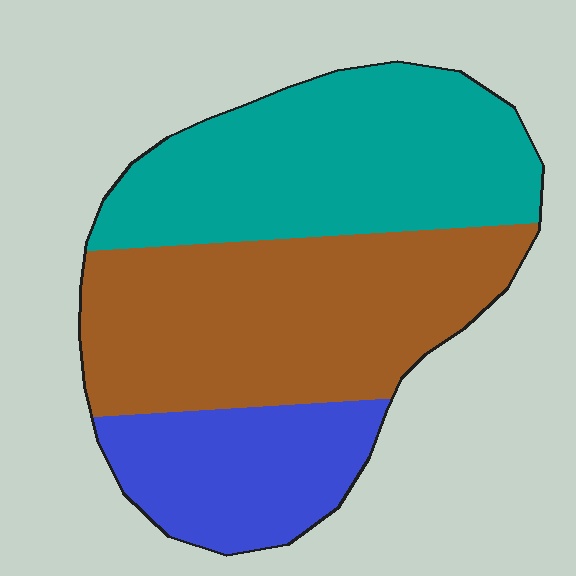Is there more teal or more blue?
Teal.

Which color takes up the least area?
Blue, at roughly 20%.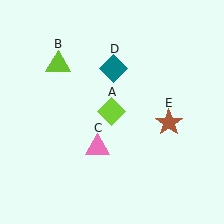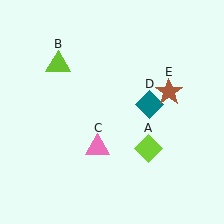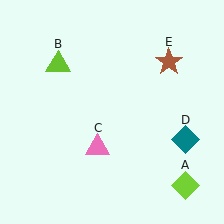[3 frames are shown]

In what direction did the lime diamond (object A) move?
The lime diamond (object A) moved down and to the right.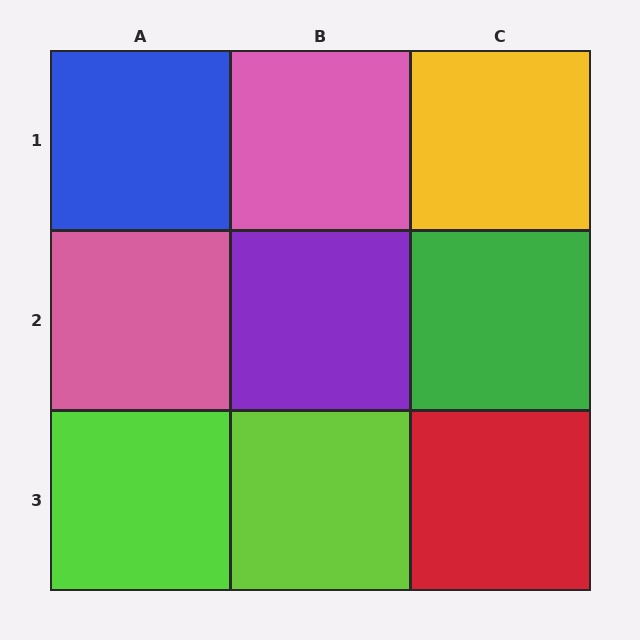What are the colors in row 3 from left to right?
Lime, lime, red.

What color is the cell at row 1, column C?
Yellow.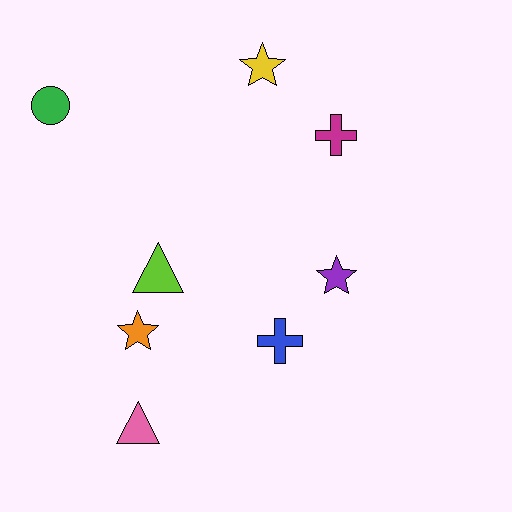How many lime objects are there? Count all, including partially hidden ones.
There is 1 lime object.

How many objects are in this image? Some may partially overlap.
There are 8 objects.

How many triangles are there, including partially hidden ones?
There are 2 triangles.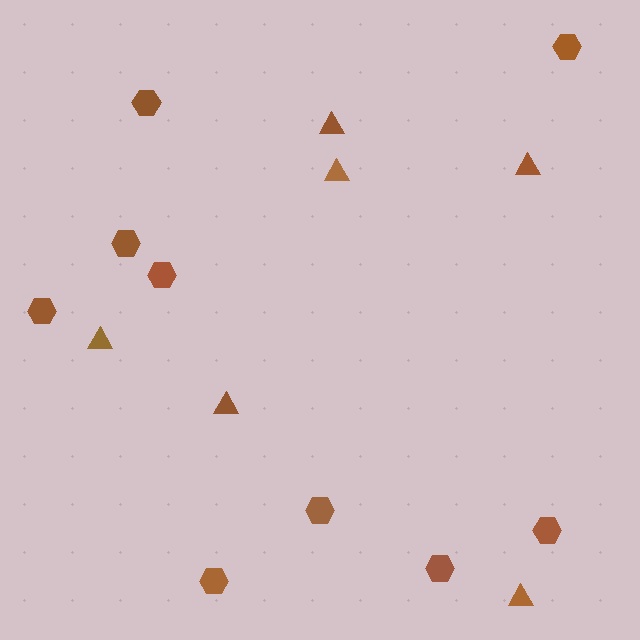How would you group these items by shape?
There are 2 groups: one group of hexagons (9) and one group of triangles (6).